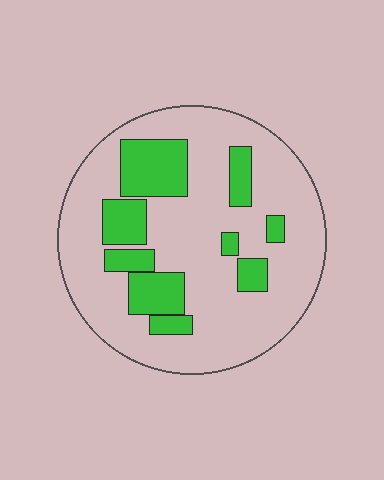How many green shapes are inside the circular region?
9.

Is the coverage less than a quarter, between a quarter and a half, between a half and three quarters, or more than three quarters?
Less than a quarter.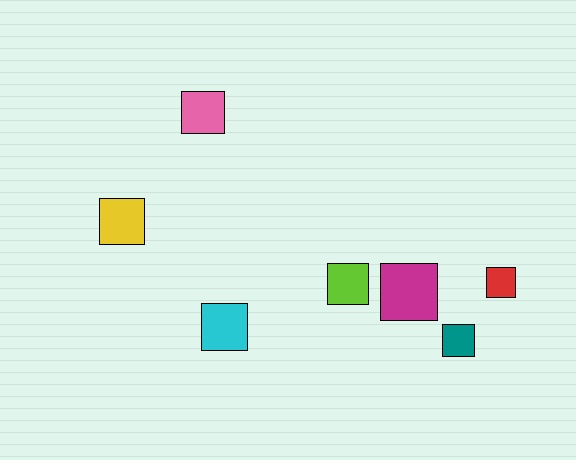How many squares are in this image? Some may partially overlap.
There are 7 squares.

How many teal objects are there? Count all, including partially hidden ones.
There is 1 teal object.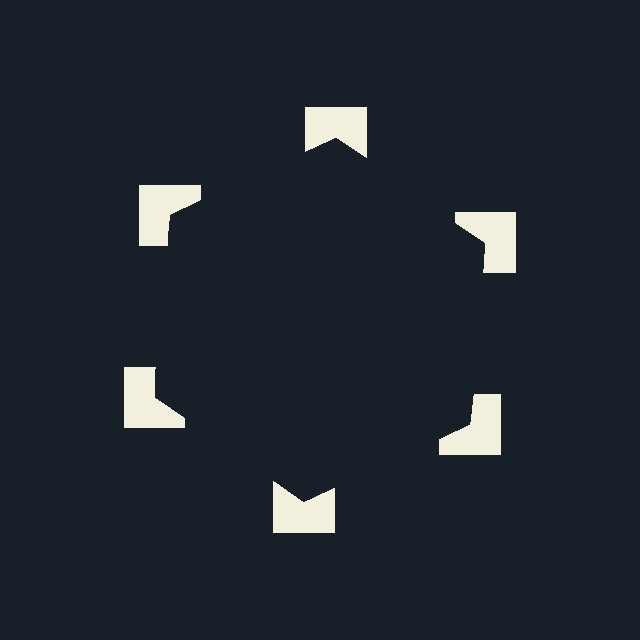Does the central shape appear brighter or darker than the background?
It typically appears slightly darker than the background, even though no actual brightness change is drawn.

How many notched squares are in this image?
There are 6 — one at each vertex of the illusory hexagon.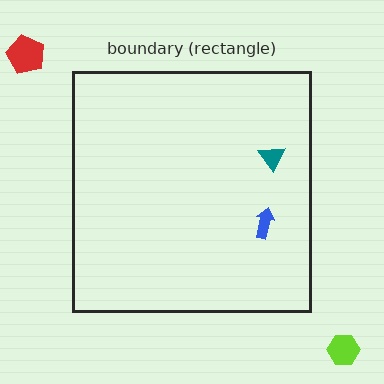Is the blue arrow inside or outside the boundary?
Inside.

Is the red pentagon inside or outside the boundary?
Outside.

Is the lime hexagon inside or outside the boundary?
Outside.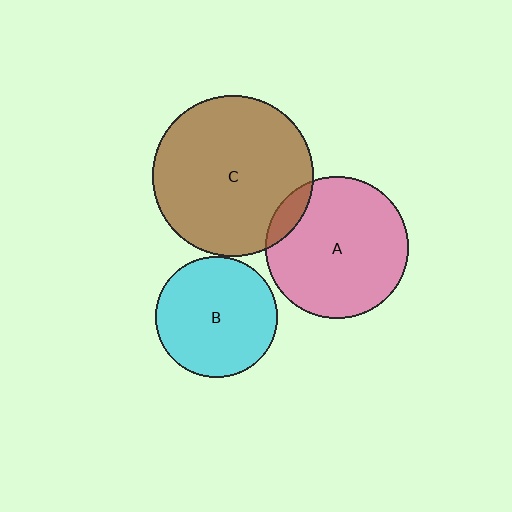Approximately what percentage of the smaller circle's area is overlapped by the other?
Approximately 10%.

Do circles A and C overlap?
Yes.